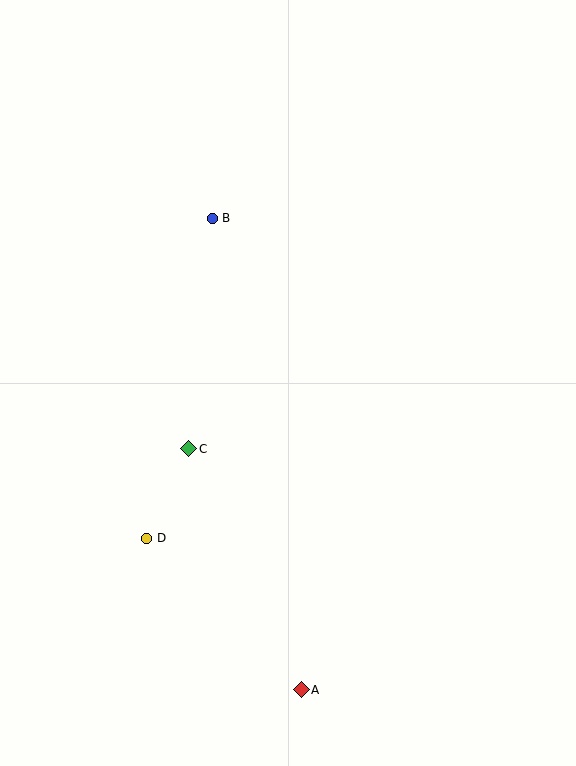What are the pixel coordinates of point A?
Point A is at (301, 690).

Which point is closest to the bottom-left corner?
Point D is closest to the bottom-left corner.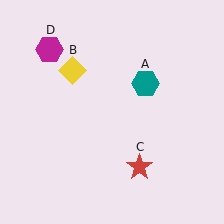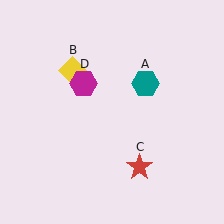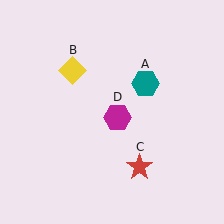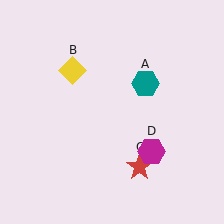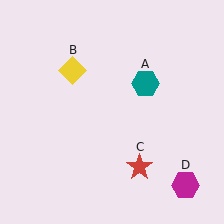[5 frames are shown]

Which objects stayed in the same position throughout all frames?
Teal hexagon (object A) and yellow diamond (object B) and red star (object C) remained stationary.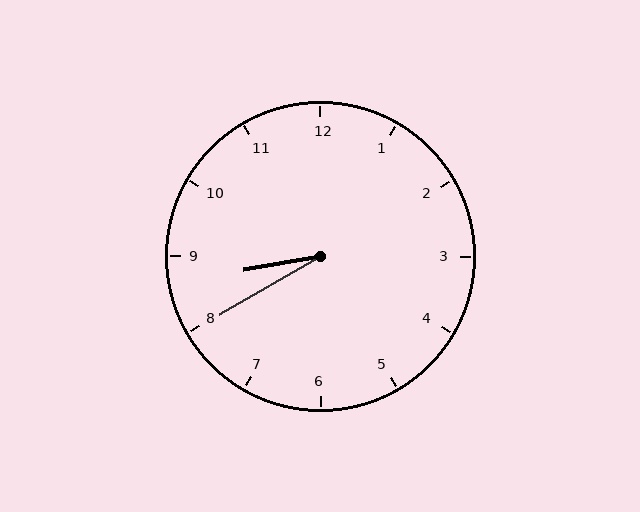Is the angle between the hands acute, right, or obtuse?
It is acute.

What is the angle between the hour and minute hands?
Approximately 20 degrees.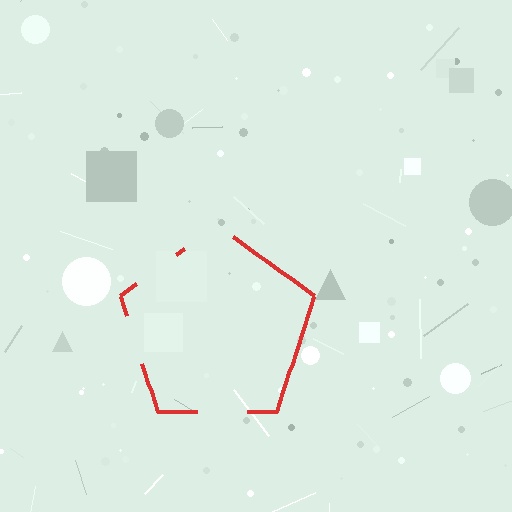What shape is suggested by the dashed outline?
The dashed outline suggests a pentagon.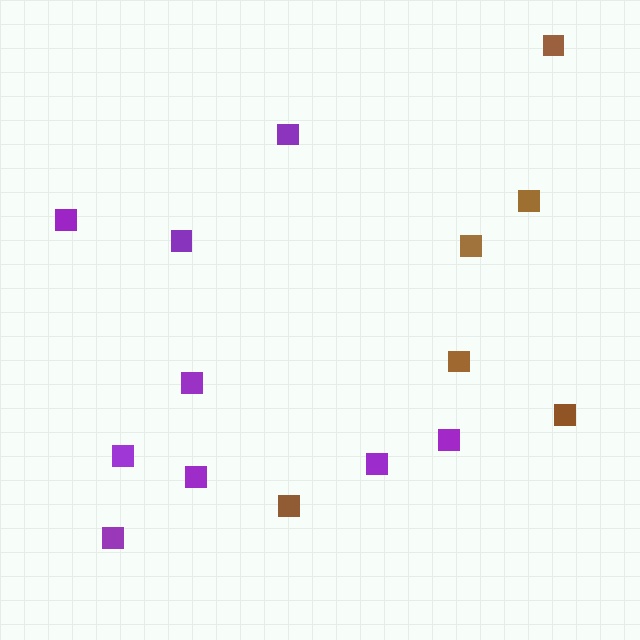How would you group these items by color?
There are 2 groups: one group of purple squares (9) and one group of brown squares (6).